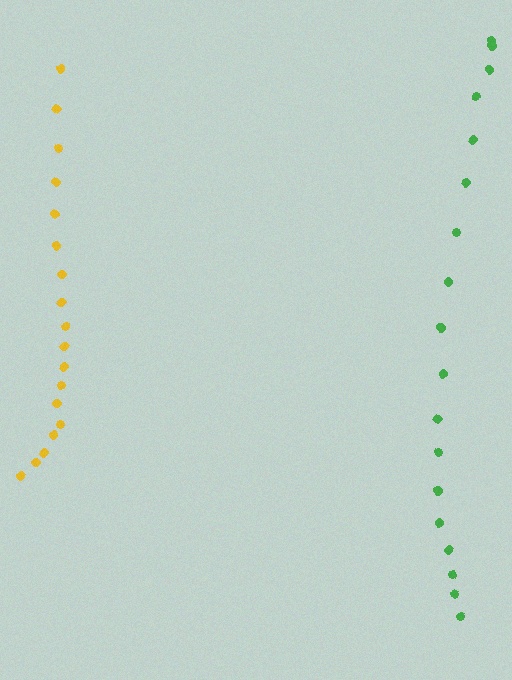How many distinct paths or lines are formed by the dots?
There are 2 distinct paths.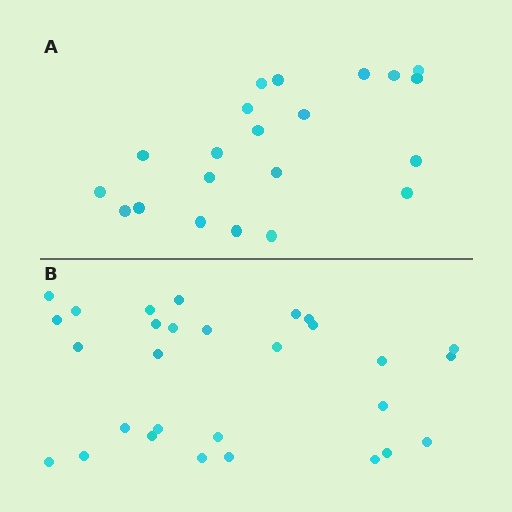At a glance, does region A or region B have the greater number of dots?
Region B (the bottom region) has more dots.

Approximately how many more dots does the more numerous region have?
Region B has roughly 8 or so more dots than region A.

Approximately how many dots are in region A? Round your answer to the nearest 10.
About 20 dots. (The exact count is 21, which rounds to 20.)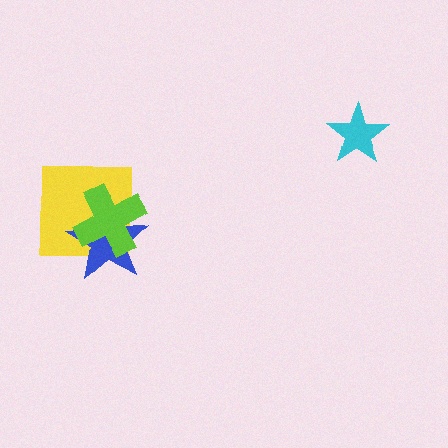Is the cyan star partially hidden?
No, no other shape covers it.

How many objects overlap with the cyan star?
0 objects overlap with the cyan star.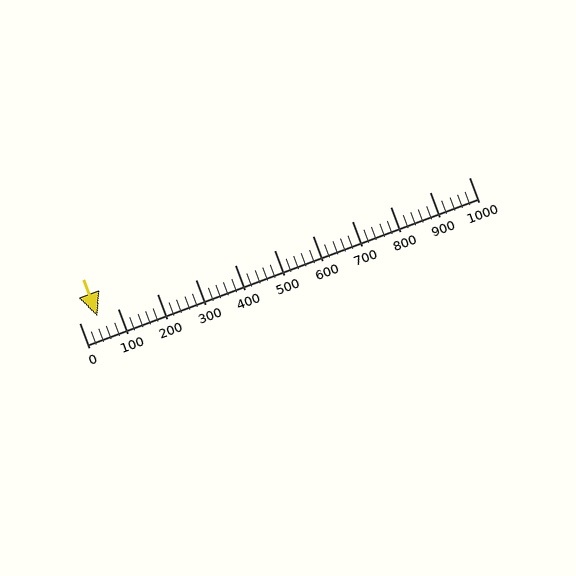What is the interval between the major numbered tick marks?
The major tick marks are spaced 100 units apart.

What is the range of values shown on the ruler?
The ruler shows values from 0 to 1000.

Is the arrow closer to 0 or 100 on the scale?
The arrow is closer to 0.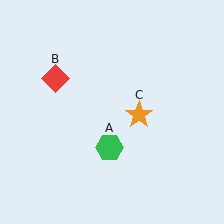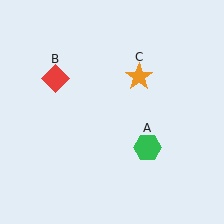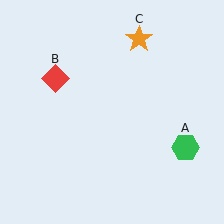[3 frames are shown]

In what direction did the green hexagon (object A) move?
The green hexagon (object A) moved right.